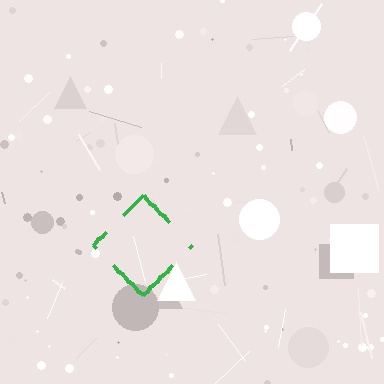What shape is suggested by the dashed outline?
The dashed outline suggests a diamond.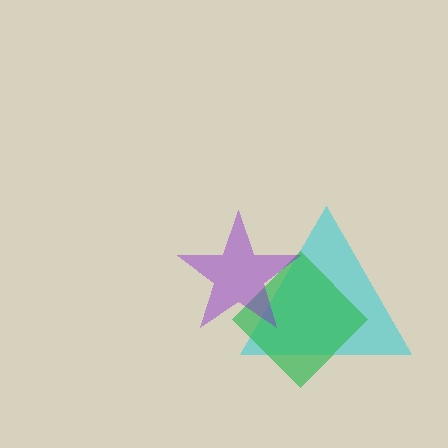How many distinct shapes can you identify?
There are 3 distinct shapes: a cyan triangle, a green diamond, a purple star.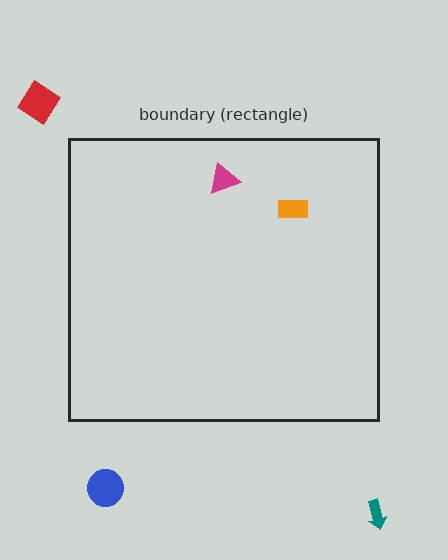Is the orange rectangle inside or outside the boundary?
Inside.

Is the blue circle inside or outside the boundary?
Outside.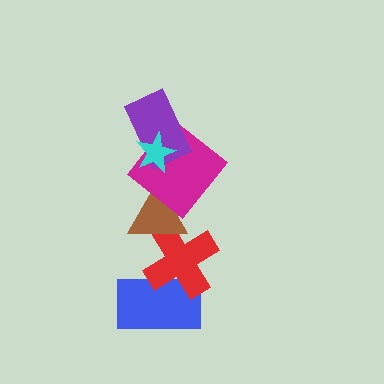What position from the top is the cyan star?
The cyan star is 1st from the top.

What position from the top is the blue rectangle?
The blue rectangle is 6th from the top.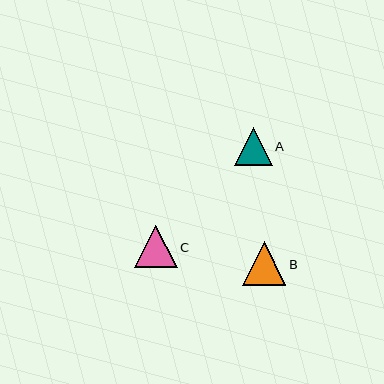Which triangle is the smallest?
Triangle A is the smallest with a size of approximately 37 pixels.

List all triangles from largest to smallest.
From largest to smallest: B, C, A.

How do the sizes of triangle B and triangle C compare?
Triangle B and triangle C are approximately the same size.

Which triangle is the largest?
Triangle B is the largest with a size of approximately 44 pixels.